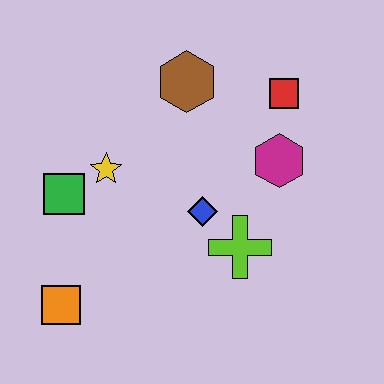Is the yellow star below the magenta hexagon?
Yes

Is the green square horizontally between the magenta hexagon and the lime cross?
No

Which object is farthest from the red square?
The orange square is farthest from the red square.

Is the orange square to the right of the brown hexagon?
No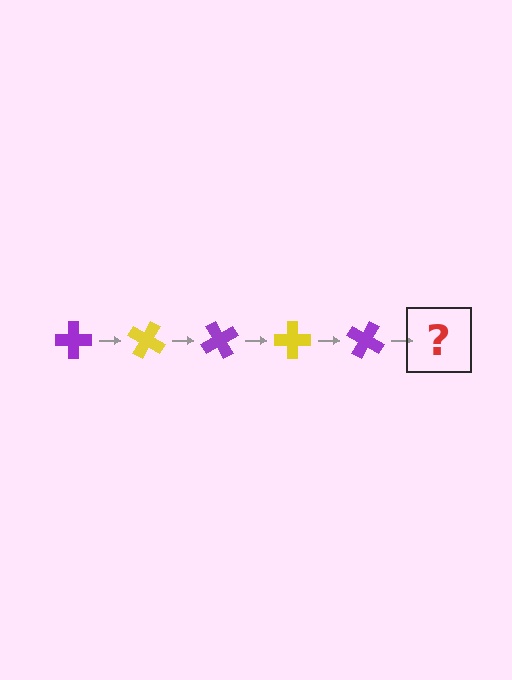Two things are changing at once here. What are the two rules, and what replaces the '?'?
The two rules are that it rotates 30 degrees each step and the color cycles through purple and yellow. The '?' should be a yellow cross, rotated 150 degrees from the start.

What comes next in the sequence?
The next element should be a yellow cross, rotated 150 degrees from the start.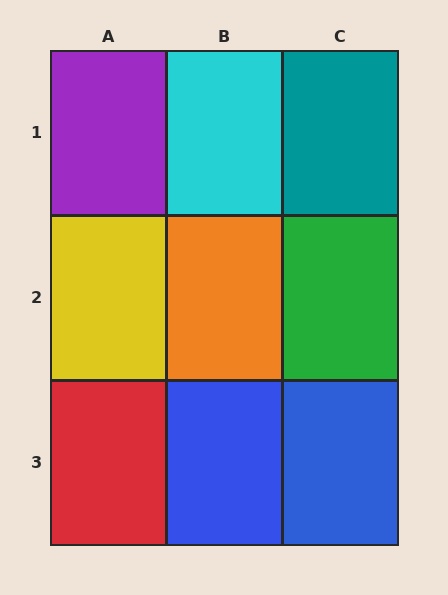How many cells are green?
1 cell is green.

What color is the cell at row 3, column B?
Blue.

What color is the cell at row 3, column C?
Blue.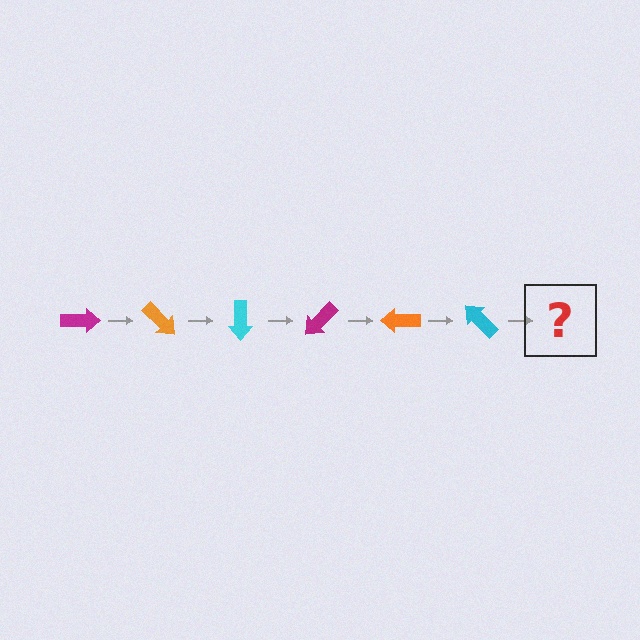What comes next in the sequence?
The next element should be a magenta arrow, rotated 270 degrees from the start.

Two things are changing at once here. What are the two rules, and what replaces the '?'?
The two rules are that it rotates 45 degrees each step and the color cycles through magenta, orange, and cyan. The '?' should be a magenta arrow, rotated 270 degrees from the start.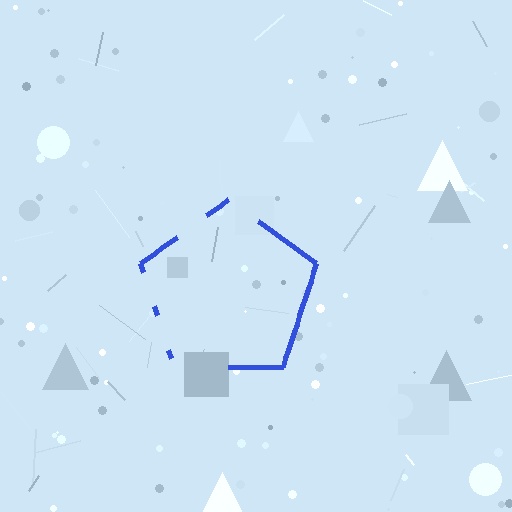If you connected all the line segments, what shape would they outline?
They would outline a pentagon.